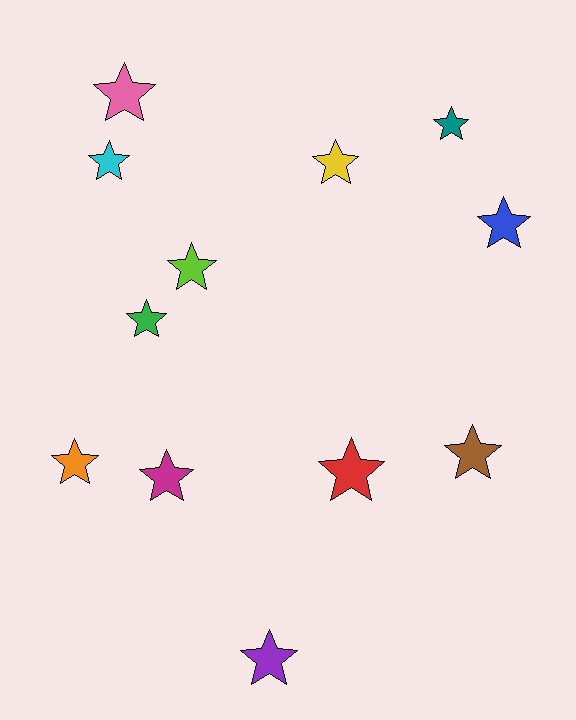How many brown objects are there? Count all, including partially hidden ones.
There is 1 brown object.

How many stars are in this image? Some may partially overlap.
There are 12 stars.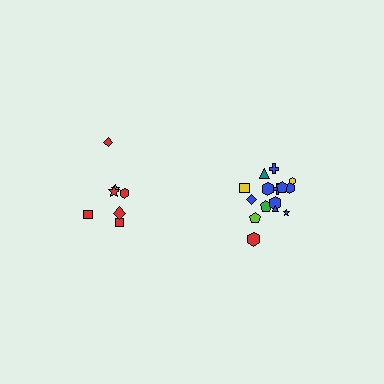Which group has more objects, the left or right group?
The right group.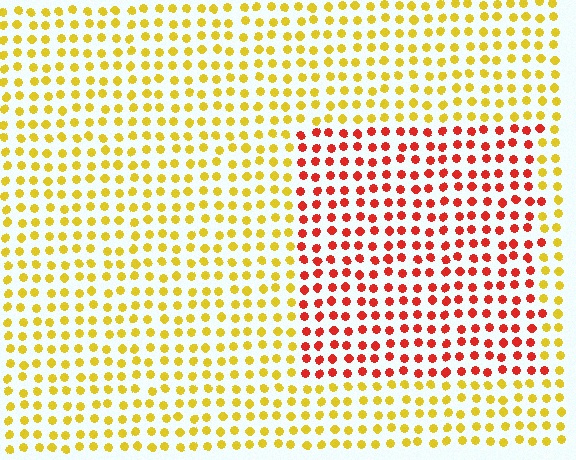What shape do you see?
I see a rectangle.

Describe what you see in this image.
The image is filled with small yellow elements in a uniform arrangement. A rectangle-shaped region is visible where the elements are tinted to a slightly different hue, forming a subtle color boundary.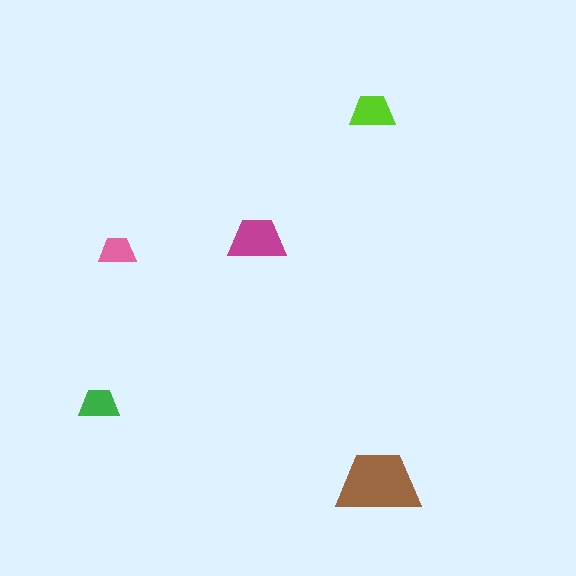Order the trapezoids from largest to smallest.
the brown one, the magenta one, the lime one, the green one, the pink one.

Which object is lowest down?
The brown trapezoid is bottommost.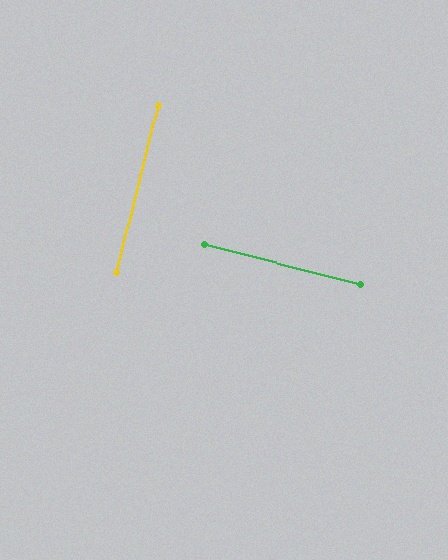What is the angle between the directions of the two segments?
Approximately 89 degrees.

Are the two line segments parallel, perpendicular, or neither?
Perpendicular — they meet at approximately 89°.